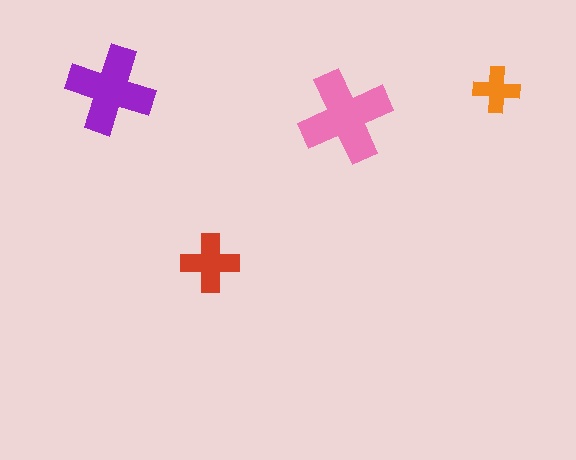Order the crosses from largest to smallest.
the pink one, the purple one, the red one, the orange one.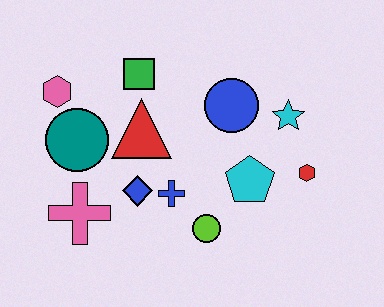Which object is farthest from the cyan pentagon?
The pink hexagon is farthest from the cyan pentagon.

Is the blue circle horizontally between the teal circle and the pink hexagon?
No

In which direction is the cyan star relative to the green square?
The cyan star is to the right of the green square.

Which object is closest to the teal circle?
The pink hexagon is closest to the teal circle.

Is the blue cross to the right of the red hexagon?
No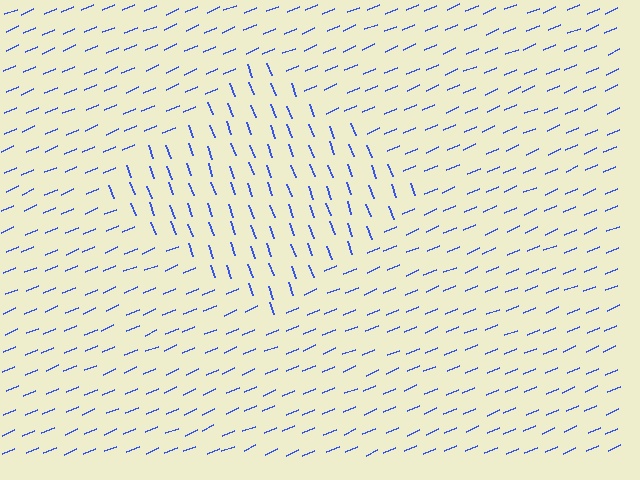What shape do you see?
I see a diamond.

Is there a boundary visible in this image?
Yes, there is a texture boundary formed by a change in line orientation.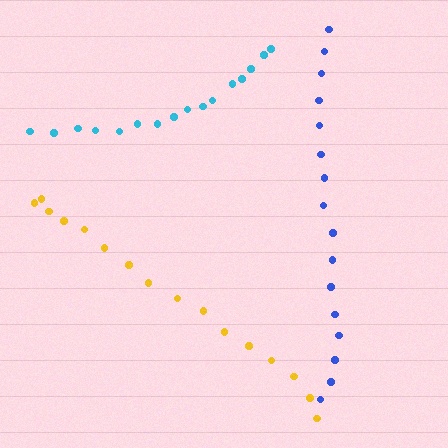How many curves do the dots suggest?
There are 3 distinct paths.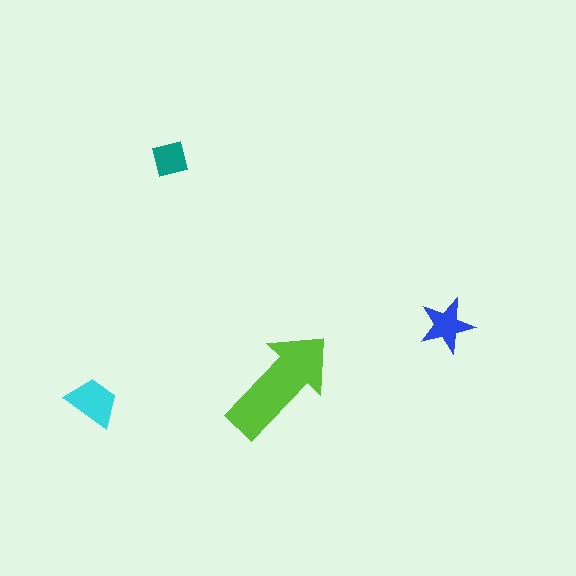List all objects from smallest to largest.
The teal square, the blue star, the cyan trapezoid, the lime arrow.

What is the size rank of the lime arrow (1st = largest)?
1st.